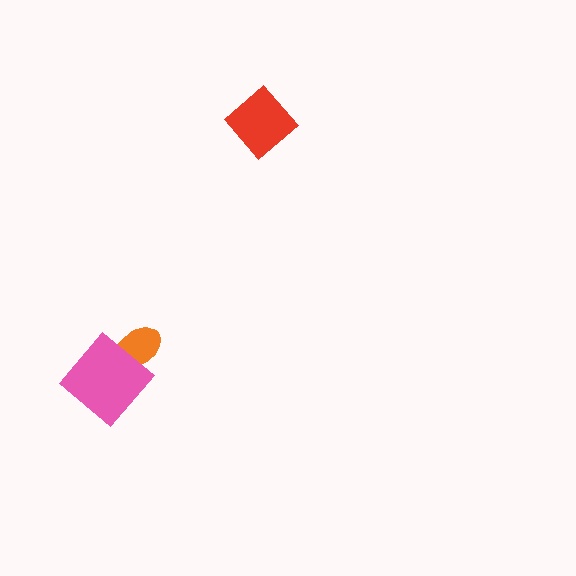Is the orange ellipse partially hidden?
Yes, it is partially covered by another shape.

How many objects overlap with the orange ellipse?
1 object overlaps with the orange ellipse.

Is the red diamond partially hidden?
No, no other shape covers it.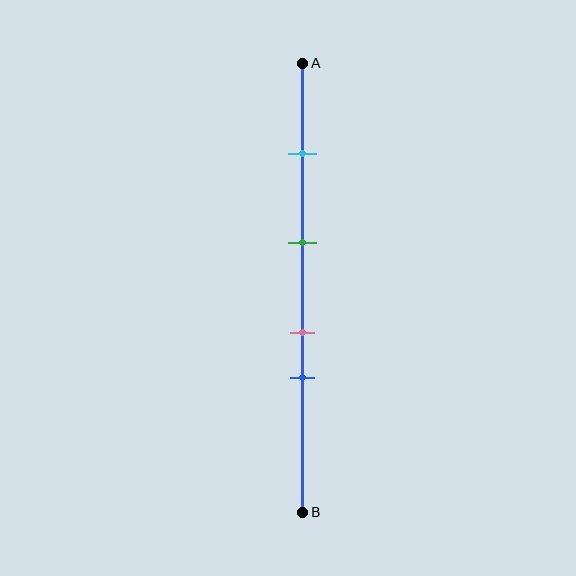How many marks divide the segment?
There are 4 marks dividing the segment.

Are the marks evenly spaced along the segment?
No, the marks are not evenly spaced.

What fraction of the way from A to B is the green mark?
The green mark is approximately 40% (0.4) of the way from A to B.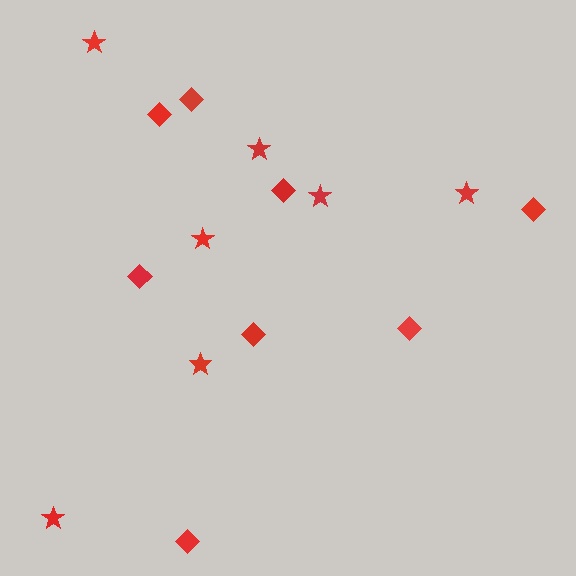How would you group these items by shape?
There are 2 groups: one group of diamonds (8) and one group of stars (7).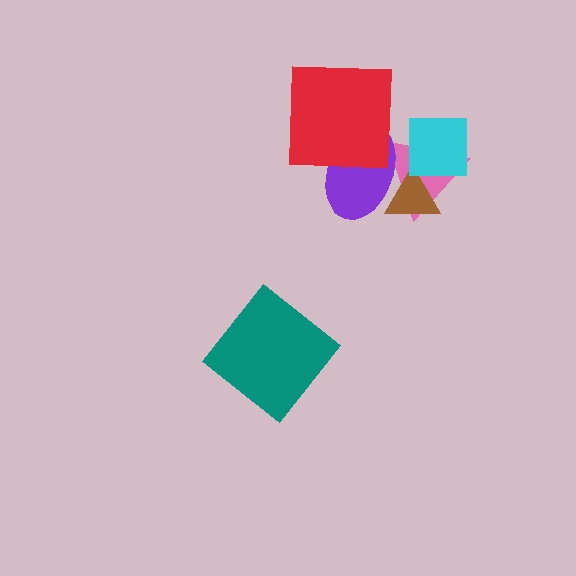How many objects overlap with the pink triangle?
3 objects overlap with the pink triangle.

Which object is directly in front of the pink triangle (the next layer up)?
The brown triangle is directly in front of the pink triangle.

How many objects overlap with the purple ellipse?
3 objects overlap with the purple ellipse.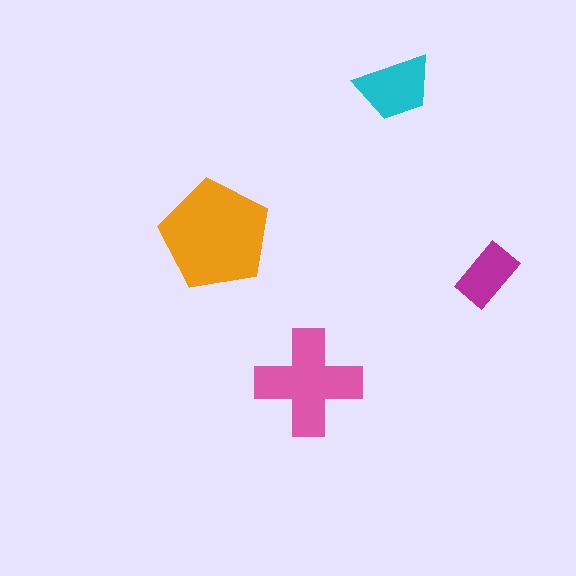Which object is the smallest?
The magenta rectangle.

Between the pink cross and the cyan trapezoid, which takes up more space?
The pink cross.